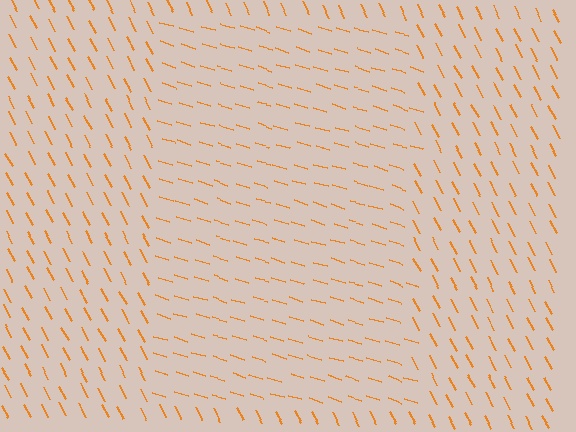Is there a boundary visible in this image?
Yes, there is a texture boundary formed by a change in line orientation.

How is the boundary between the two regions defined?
The boundary is defined purely by a change in line orientation (approximately 45 degrees difference). All lines are the same color and thickness.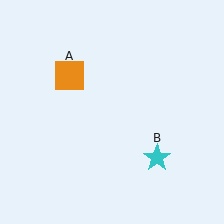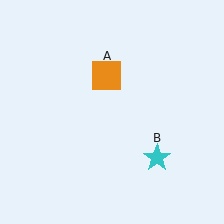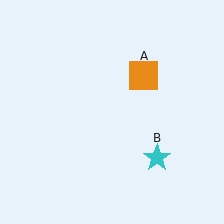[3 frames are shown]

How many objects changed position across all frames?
1 object changed position: orange square (object A).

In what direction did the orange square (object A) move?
The orange square (object A) moved right.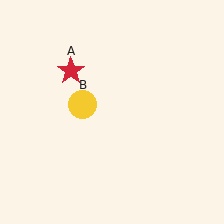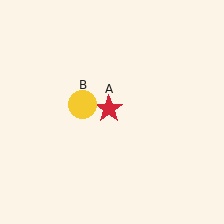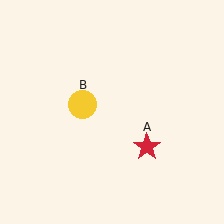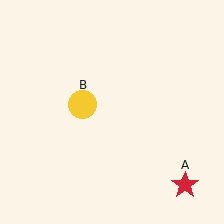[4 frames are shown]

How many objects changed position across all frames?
1 object changed position: red star (object A).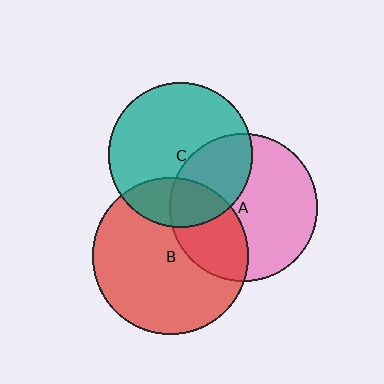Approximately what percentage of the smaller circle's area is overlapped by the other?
Approximately 25%.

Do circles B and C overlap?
Yes.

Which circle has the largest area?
Circle B (red).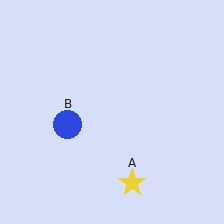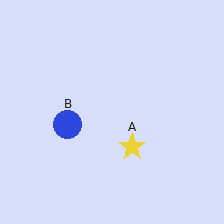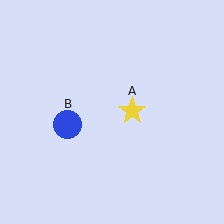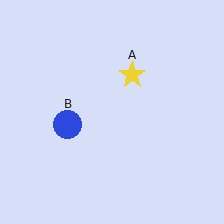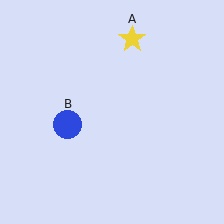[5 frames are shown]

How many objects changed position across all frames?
1 object changed position: yellow star (object A).